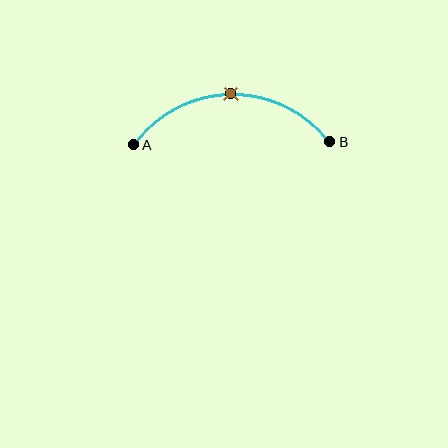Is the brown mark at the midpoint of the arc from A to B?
Yes. The brown mark lies on the arc at equal arc-length from both A and B — it is the arc midpoint.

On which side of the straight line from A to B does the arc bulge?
The arc bulges above the straight line connecting A and B.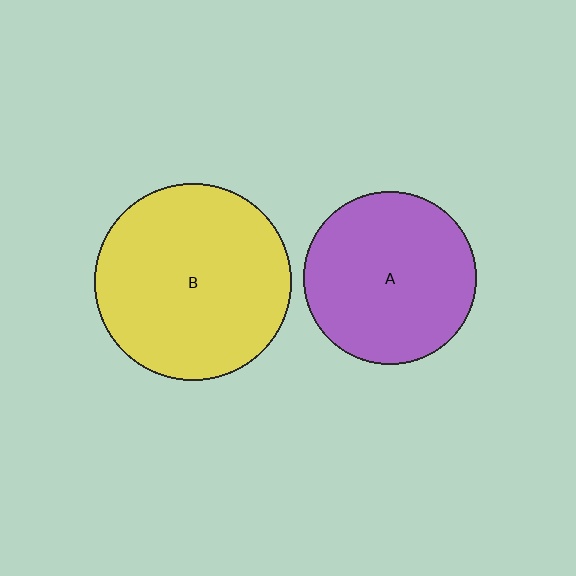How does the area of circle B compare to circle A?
Approximately 1.3 times.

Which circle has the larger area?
Circle B (yellow).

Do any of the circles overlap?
No, none of the circles overlap.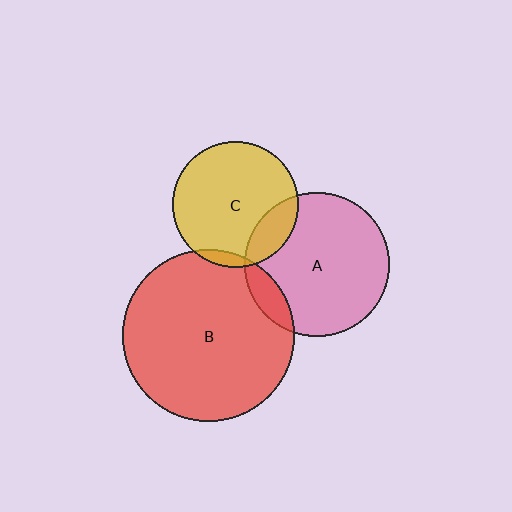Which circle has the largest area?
Circle B (red).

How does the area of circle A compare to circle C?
Approximately 1.3 times.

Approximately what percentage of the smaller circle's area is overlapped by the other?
Approximately 5%.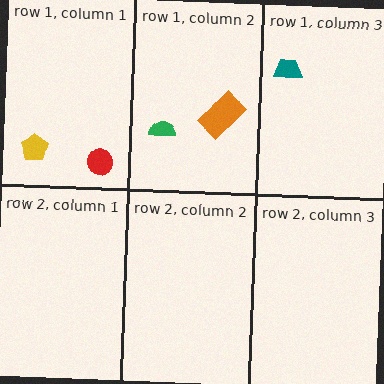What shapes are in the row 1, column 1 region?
The red circle, the yellow pentagon.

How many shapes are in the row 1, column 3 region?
1.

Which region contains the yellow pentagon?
The row 1, column 1 region.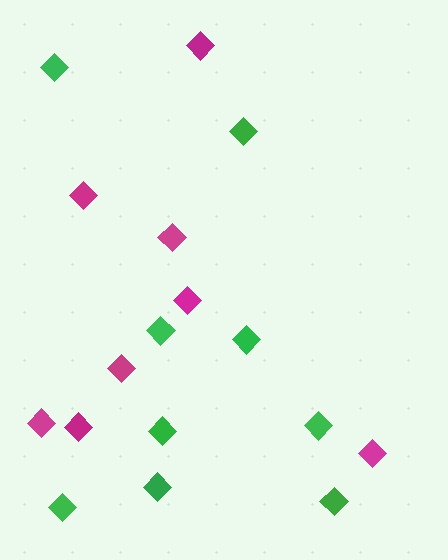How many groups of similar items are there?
There are 2 groups: one group of green diamonds (9) and one group of magenta diamonds (8).